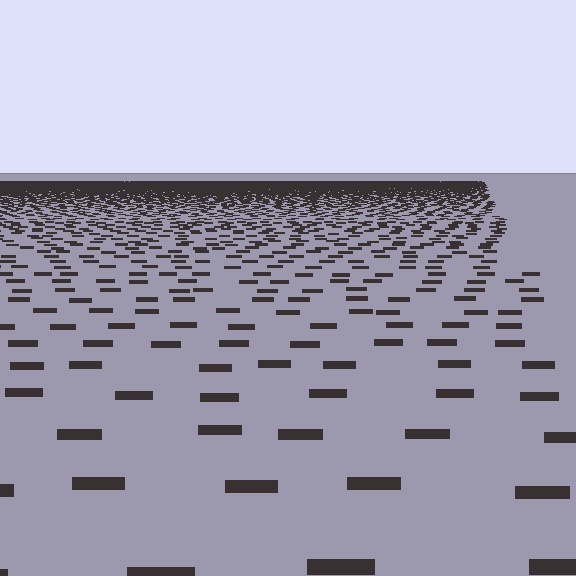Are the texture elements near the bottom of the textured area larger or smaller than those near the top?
Larger. Near the bottom, elements are closer to the viewer and appear at a bigger on-screen size.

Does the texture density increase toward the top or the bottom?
Density increases toward the top.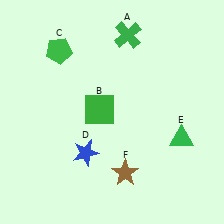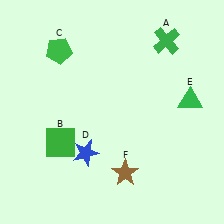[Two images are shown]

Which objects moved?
The objects that moved are: the green cross (A), the green square (B), the green triangle (E).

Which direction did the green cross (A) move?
The green cross (A) moved right.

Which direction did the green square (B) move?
The green square (B) moved left.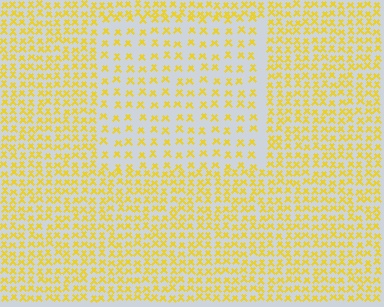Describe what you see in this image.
The image contains small yellow elements arranged at two different densities. A rectangle-shaped region is visible where the elements are less densely packed than the surrounding area.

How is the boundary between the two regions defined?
The boundary is defined by a change in element density (approximately 1.9x ratio). All elements are the same color, size, and shape.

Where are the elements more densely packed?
The elements are more densely packed outside the rectangle boundary.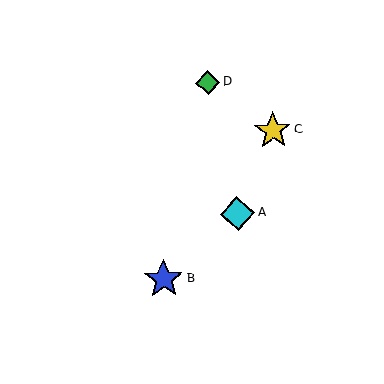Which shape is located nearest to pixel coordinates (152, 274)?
The blue star (labeled B) at (164, 279) is nearest to that location.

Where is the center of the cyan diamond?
The center of the cyan diamond is at (238, 213).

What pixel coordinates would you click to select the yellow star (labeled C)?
Click at (273, 131) to select the yellow star C.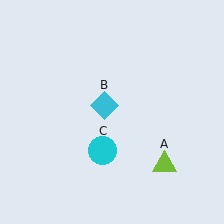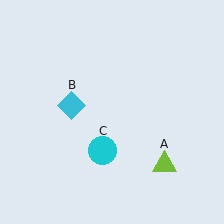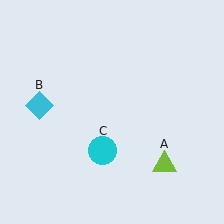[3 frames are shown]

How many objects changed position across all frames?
1 object changed position: cyan diamond (object B).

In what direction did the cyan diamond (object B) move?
The cyan diamond (object B) moved left.